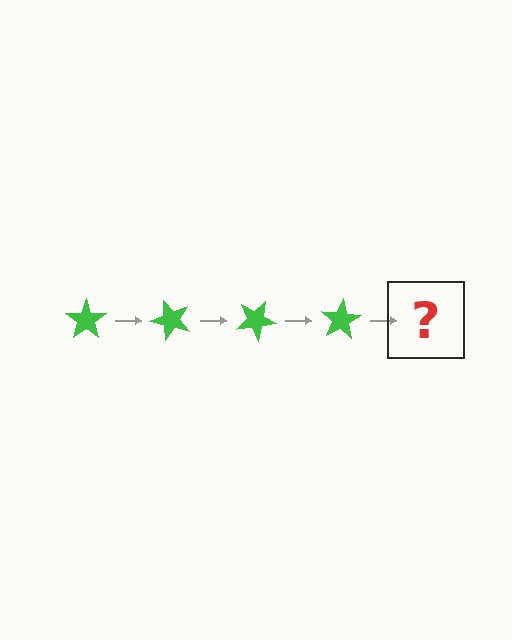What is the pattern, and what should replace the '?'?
The pattern is that the star rotates 50 degrees each step. The '?' should be a green star rotated 200 degrees.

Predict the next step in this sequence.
The next step is a green star rotated 200 degrees.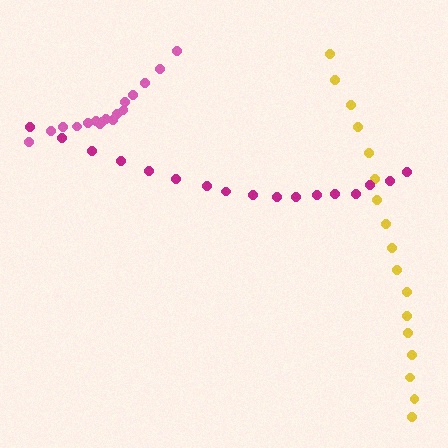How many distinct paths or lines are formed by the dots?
There are 3 distinct paths.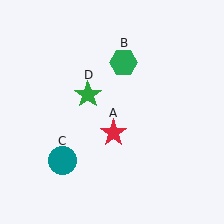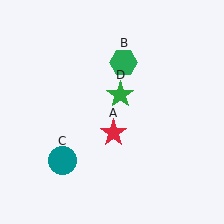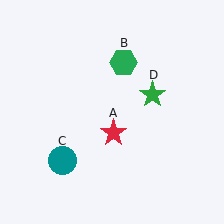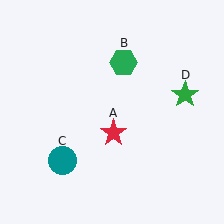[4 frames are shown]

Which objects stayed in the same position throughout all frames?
Red star (object A) and green hexagon (object B) and teal circle (object C) remained stationary.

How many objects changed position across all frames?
1 object changed position: green star (object D).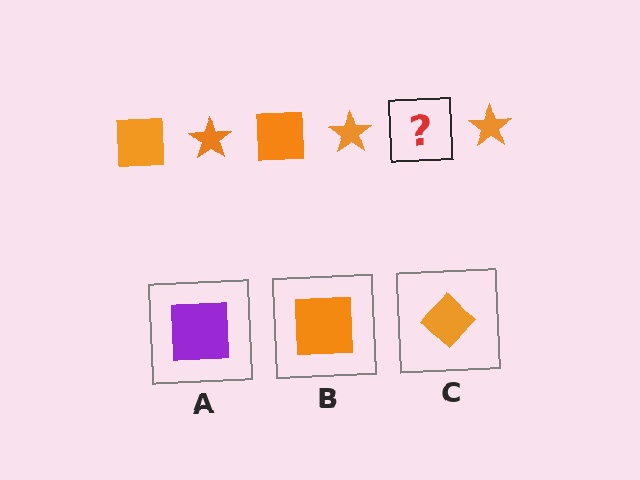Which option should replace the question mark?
Option B.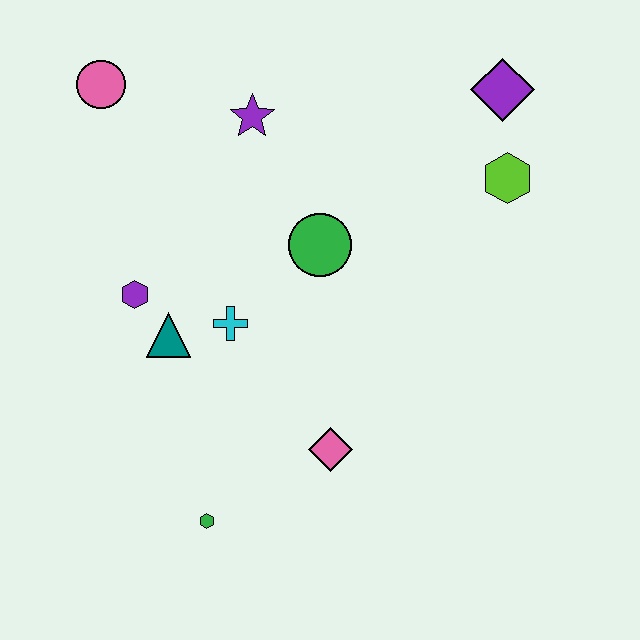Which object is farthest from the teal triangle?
The purple diamond is farthest from the teal triangle.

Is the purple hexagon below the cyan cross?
No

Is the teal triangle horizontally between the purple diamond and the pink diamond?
No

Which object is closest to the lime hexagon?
The purple diamond is closest to the lime hexagon.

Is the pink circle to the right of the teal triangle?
No